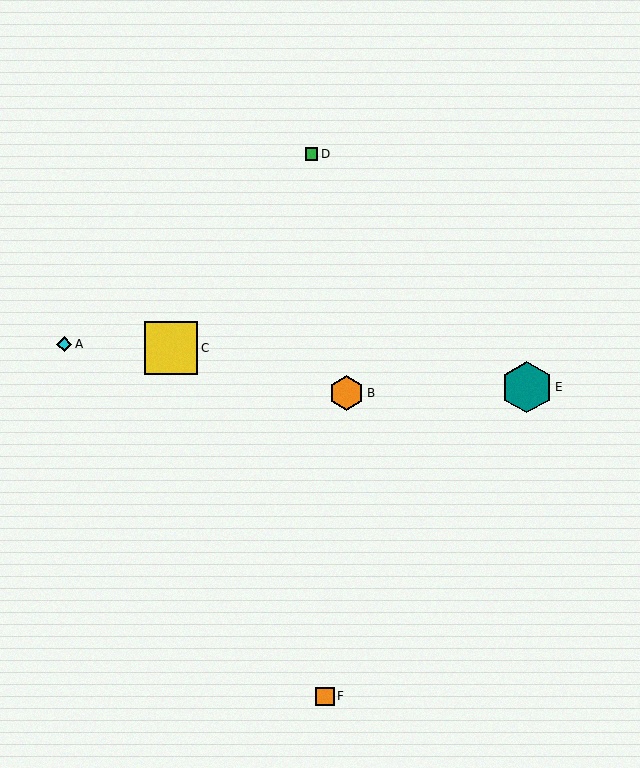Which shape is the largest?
The yellow square (labeled C) is the largest.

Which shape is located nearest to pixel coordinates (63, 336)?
The cyan diamond (labeled A) at (64, 344) is nearest to that location.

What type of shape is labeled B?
Shape B is an orange hexagon.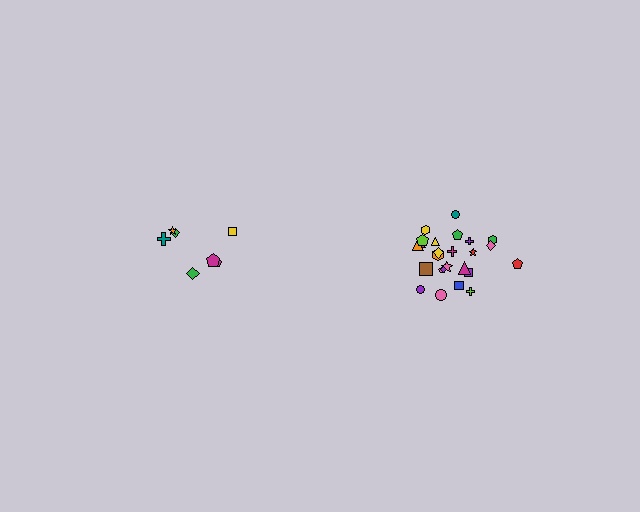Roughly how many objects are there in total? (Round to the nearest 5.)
Roughly 30 objects in total.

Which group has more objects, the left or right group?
The right group.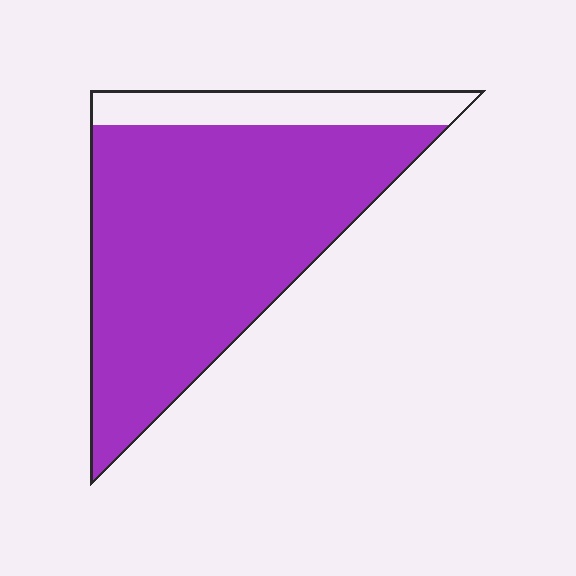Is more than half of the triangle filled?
Yes.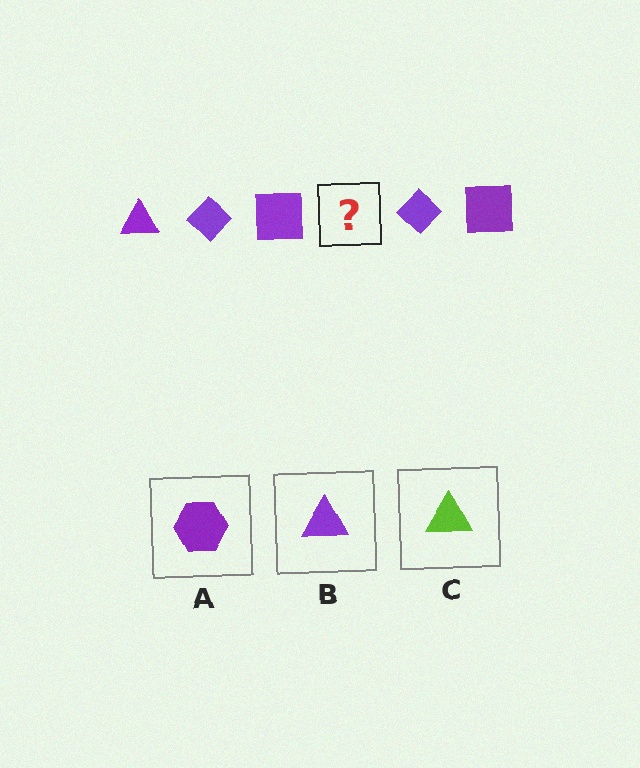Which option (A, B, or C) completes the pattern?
B.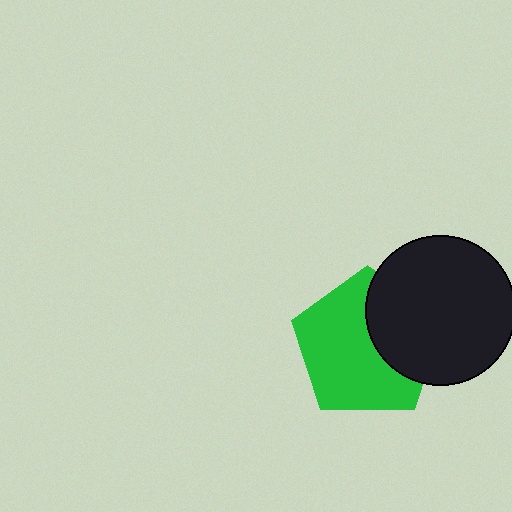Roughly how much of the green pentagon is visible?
Most of it is visible (roughly 65%).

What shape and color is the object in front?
The object in front is a black circle.